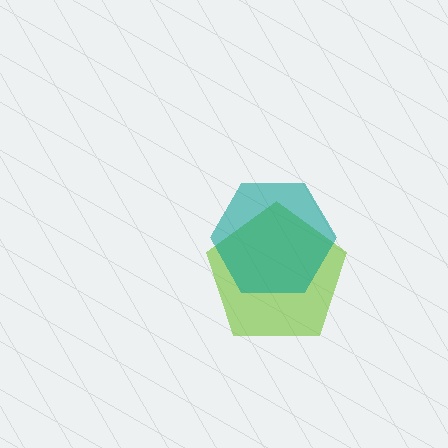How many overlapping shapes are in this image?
There are 2 overlapping shapes in the image.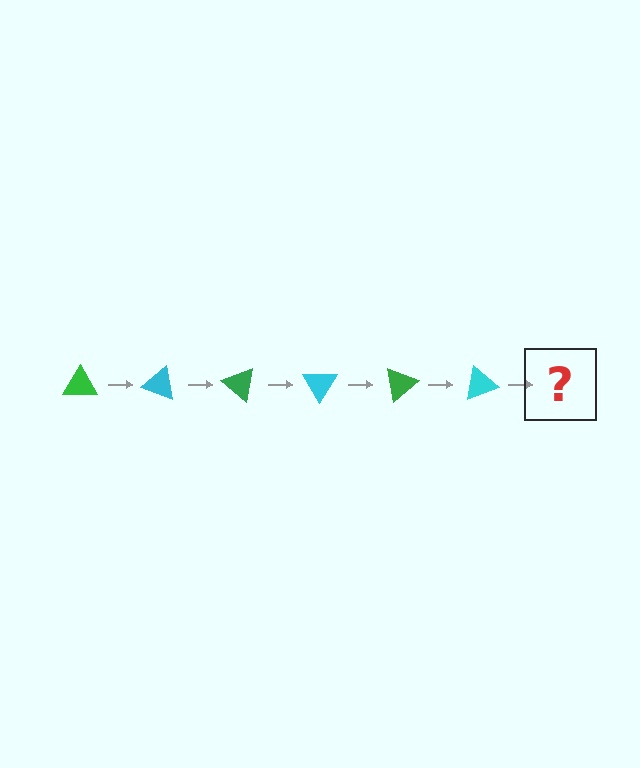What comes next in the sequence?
The next element should be a green triangle, rotated 120 degrees from the start.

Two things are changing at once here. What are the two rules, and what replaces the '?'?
The two rules are that it rotates 20 degrees each step and the color cycles through green and cyan. The '?' should be a green triangle, rotated 120 degrees from the start.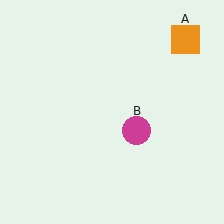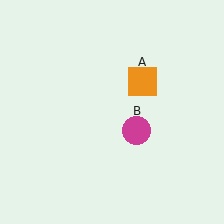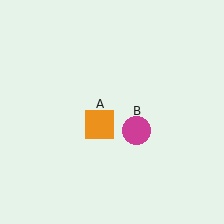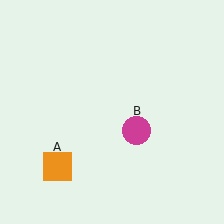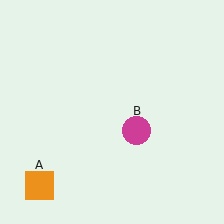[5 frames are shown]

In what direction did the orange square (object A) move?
The orange square (object A) moved down and to the left.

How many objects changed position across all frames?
1 object changed position: orange square (object A).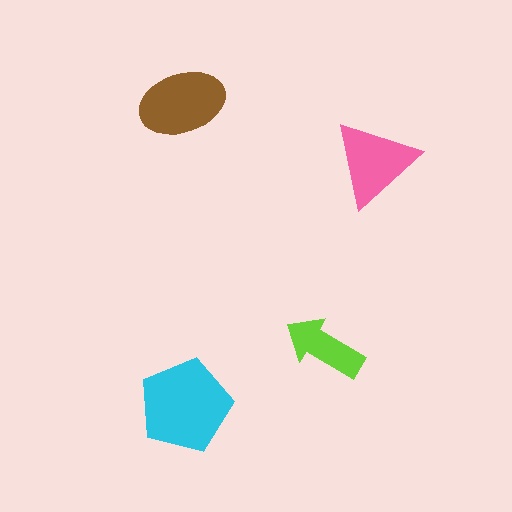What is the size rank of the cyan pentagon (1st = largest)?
1st.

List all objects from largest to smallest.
The cyan pentagon, the brown ellipse, the pink triangle, the lime arrow.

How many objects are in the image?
There are 4 objects in the image.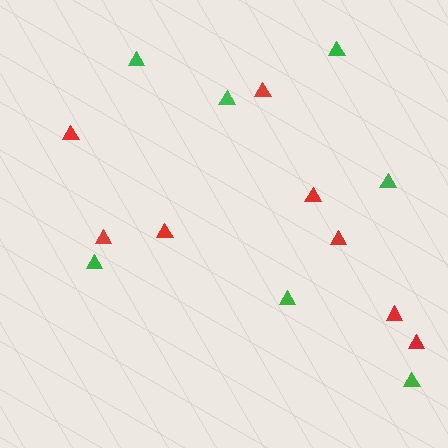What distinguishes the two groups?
There are 2 groups: one group of red triangles (8) and one group of green triangles (7).